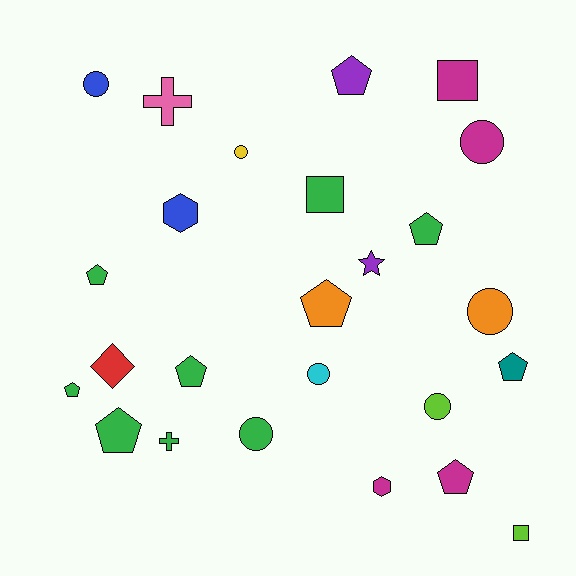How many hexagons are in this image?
There are 2 hexagons.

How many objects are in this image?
There are 25 objects.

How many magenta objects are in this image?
There are 4 magenta objects.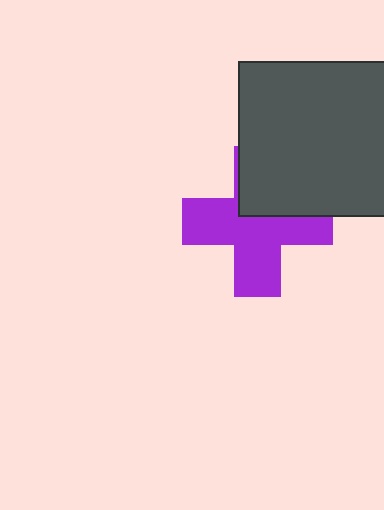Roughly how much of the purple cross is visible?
Most of it is visible (roughly 66%).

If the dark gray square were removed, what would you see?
You would see the complete purple cross.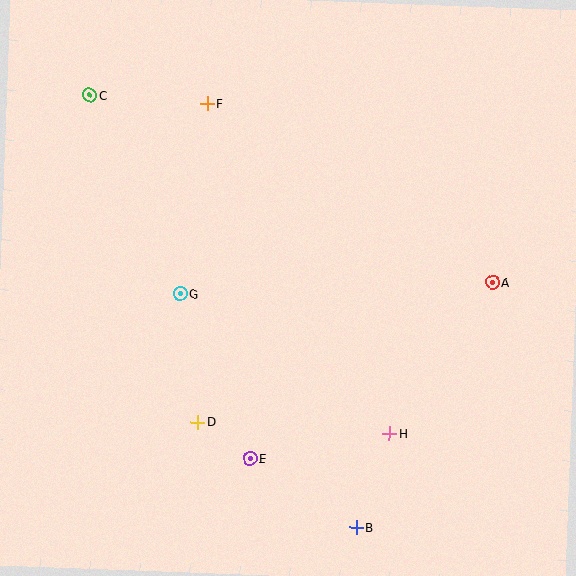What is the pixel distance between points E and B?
The distance between E and B is 127 pixels.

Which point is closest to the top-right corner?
Point A is closest to the top-right corner.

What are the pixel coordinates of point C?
Point C is at (90, 95).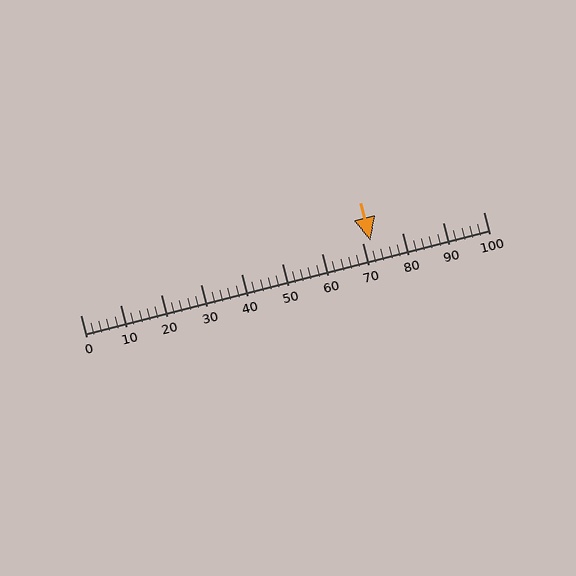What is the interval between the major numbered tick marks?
The major tick marks are spaced 10 units apart.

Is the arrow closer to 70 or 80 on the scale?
The arrow is closer to 70.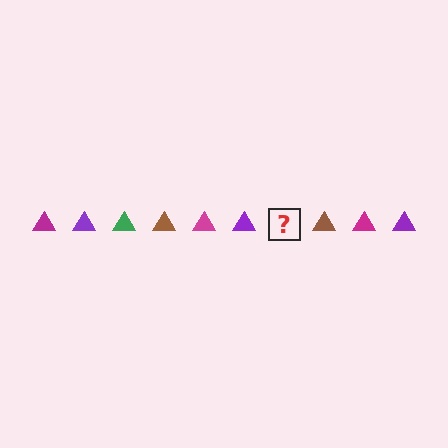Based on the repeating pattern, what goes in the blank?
The blank should be a green triangle.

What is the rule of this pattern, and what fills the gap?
The rule is that the pattern cycles through magenta, purple, green, brown triangles. The gap should be filled with a green triangle.